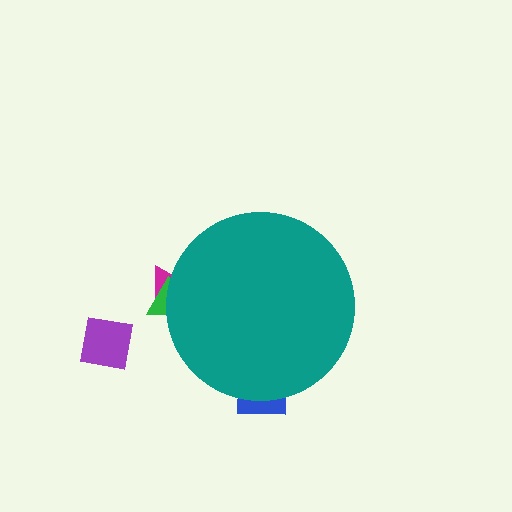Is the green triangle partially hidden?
Yes, the green triangle is partially hidden behind the teal circle.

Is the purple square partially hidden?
No, the purple square is fully visible.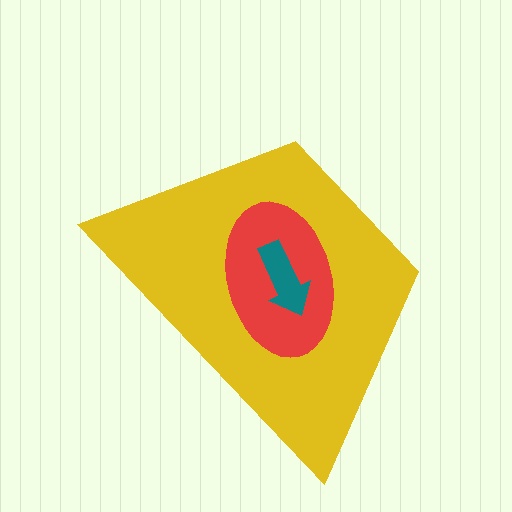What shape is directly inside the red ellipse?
The teal arrow.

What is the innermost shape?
The teal arrow.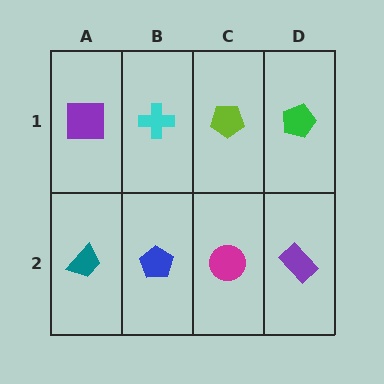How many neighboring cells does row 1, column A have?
2.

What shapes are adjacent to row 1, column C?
A magenta circle (row 2, column C), a cyan cross (row 1, column B), a green pentagon (row 1, column D).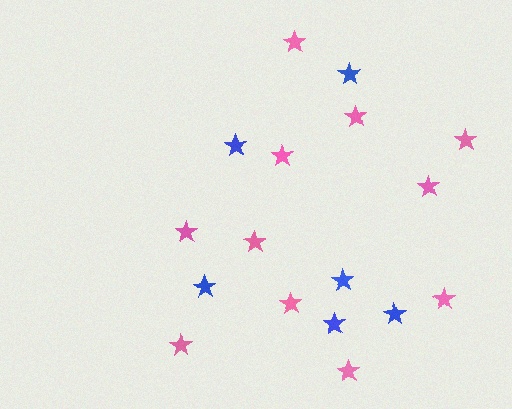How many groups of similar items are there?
There are 2 groups: one group of blue stars (6) and one group of pink stars (11).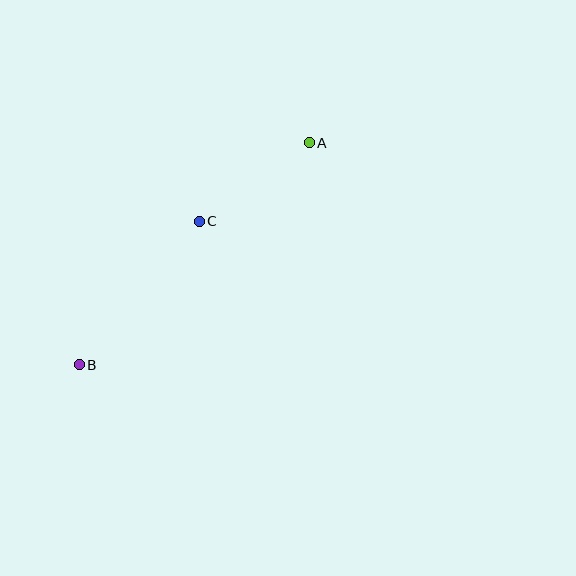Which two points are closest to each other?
Points A and C are closest to each other.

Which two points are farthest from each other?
Points A and B are farthest from each other.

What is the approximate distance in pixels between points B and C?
The distance between B and C is approximately 187 pixels.